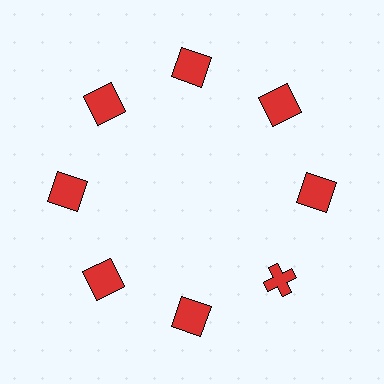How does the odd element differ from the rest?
It has a different shape: cross instead of square.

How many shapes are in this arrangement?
There are 8 shapes arranged in a ring pattern.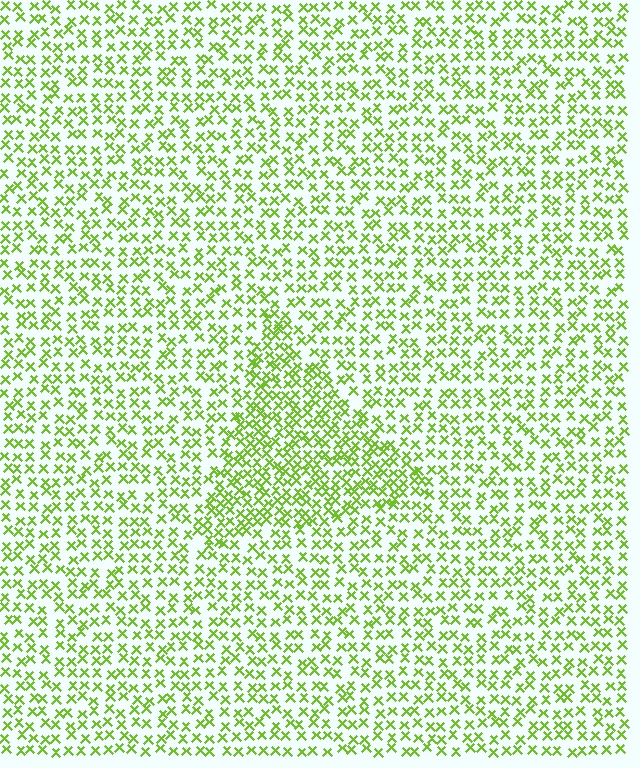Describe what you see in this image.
The image contains small lime elements arranged at two different densities. A triangle-shaped region is visible where the elements are more densely packed than the surrounding area.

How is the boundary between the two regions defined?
The boundary is defined by a change in element density (approximately 1.7x ratio). All elements are the same color, size, and shape.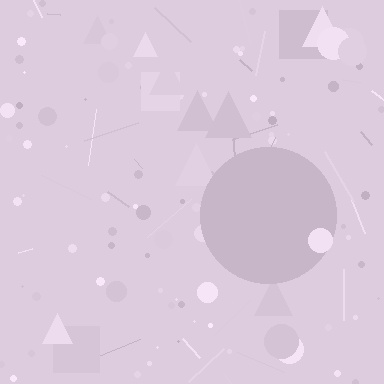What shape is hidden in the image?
A circle is hidden in the image.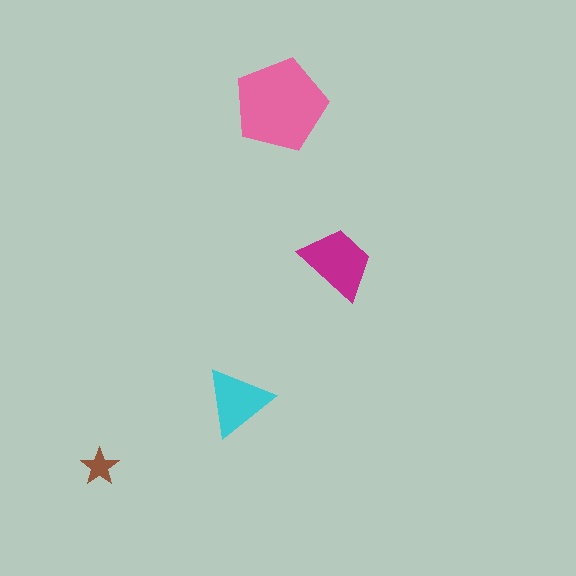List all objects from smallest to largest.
The brown star, the cyan triangle, the magenta trapezoid, the pink pentagon.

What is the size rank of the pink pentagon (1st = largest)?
1st.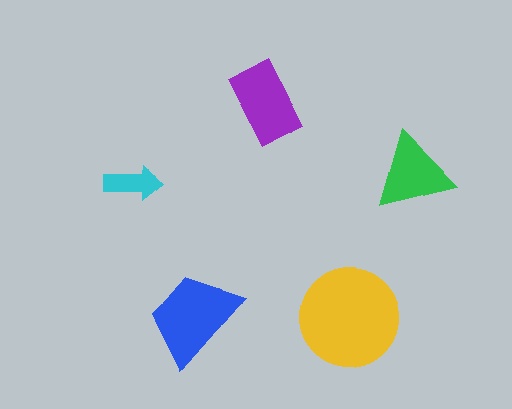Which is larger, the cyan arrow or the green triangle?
The green triangle.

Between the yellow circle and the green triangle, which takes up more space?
The yellow circle.